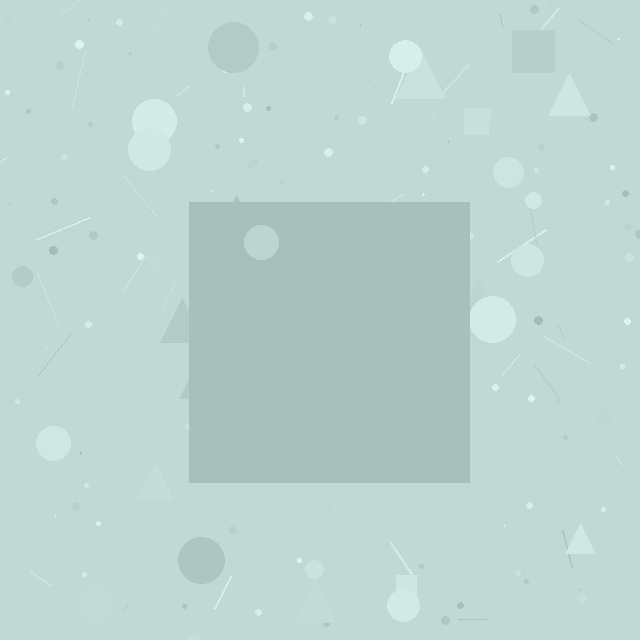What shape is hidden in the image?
A square is hidden in the image.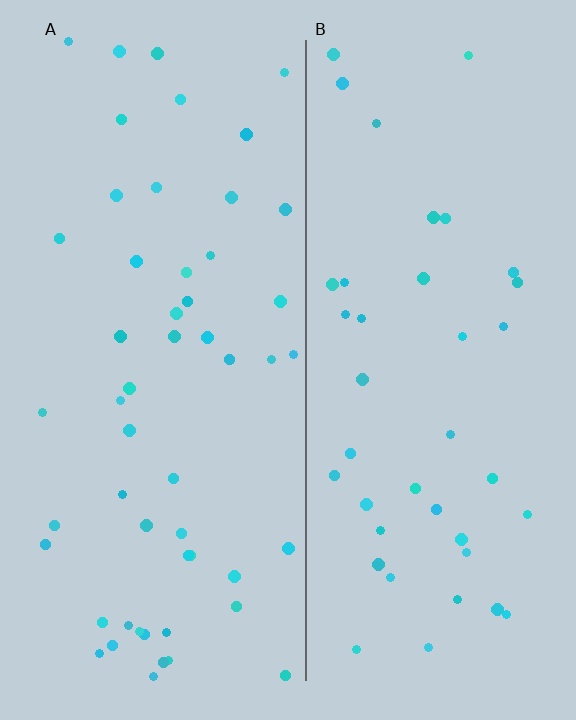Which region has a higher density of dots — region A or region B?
A (the left).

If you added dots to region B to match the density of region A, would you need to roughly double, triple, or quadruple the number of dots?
Approximately double.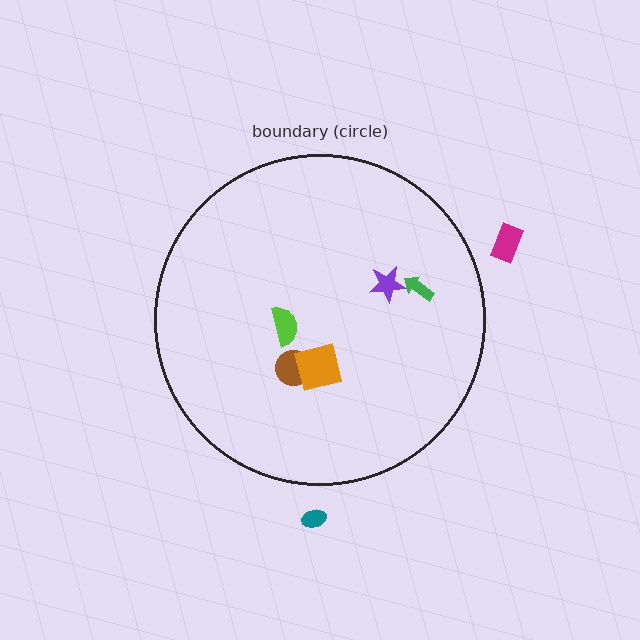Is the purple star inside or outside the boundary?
Inside.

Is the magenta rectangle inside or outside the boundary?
Outside.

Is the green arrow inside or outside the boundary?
Inside.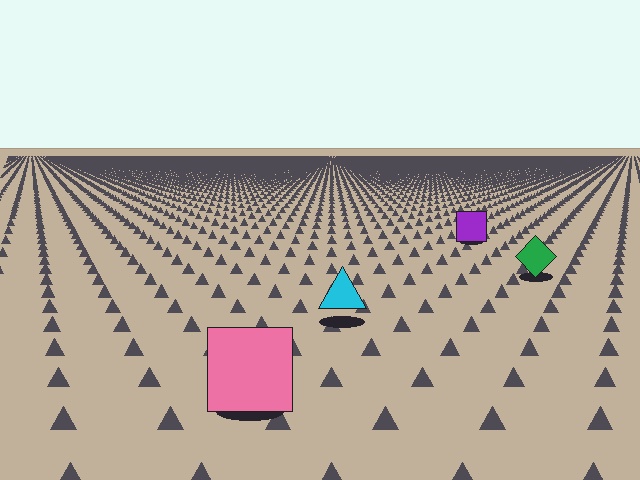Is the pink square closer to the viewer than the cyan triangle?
Yes. The pink square is closer — you can tell from the texture gradient: the ground texture is coarser near it.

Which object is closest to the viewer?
The pink square is closest. The texture marks near it are larger and more spread out.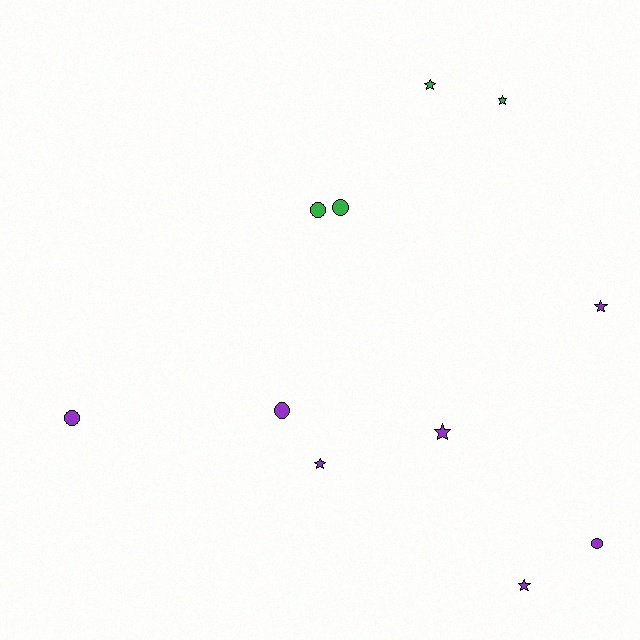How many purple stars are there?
There are 4 purple stars.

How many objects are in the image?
There are 11 objects.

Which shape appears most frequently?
Star, with 6 objects.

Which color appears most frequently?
Purple, with 7 objects.